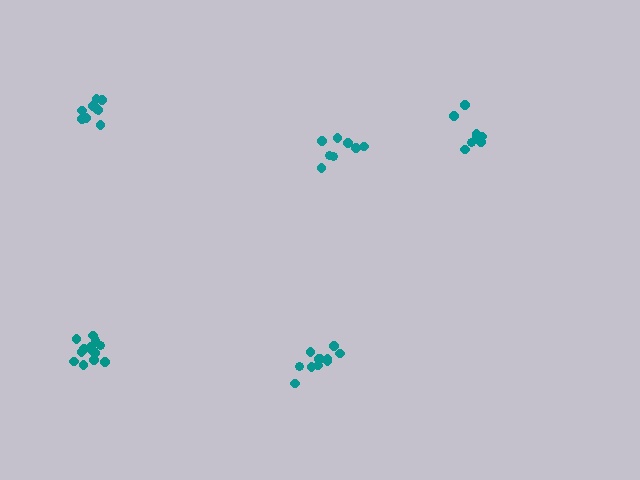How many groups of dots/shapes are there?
There are 5 groups.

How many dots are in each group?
Group 1: 11 dots, Group 2: 13 dots, Group 3: 8 dots, Group 4: 8 dots, Group 5: 9 dots (49 total).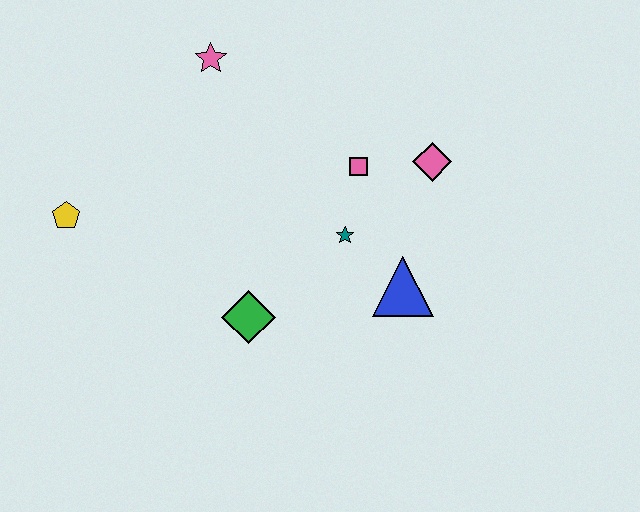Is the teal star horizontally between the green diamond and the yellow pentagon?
No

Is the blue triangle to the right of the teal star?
Yes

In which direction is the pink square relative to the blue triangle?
The pink square is above the blue triangle.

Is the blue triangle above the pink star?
No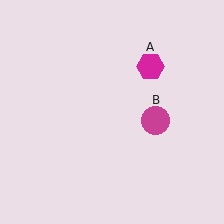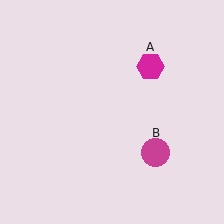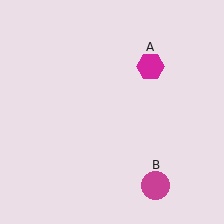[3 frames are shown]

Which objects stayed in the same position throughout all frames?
Magenta hexagon (object A) remained stationary.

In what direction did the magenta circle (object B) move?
The magenta circle (object B) moved down.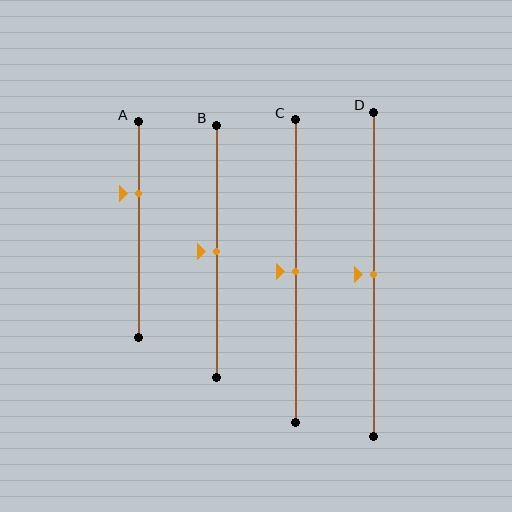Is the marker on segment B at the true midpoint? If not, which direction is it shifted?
Yes, the marker on segment B is at the true midpoint.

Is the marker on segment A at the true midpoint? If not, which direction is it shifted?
No, the marker on segment A is shifted upward by about 17% of the segment length.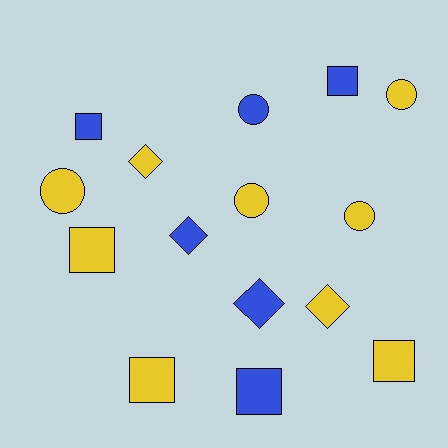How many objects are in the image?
There are 15 objects.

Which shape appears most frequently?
Square, with 6 objects.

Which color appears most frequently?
Yellow, with 9 objects.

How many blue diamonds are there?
There are 2 blue diamonds.